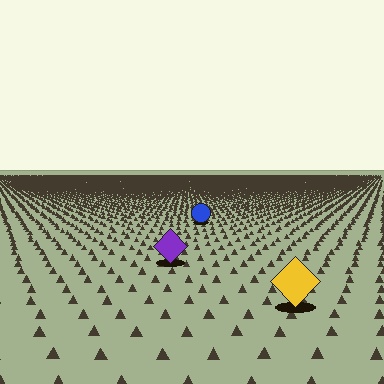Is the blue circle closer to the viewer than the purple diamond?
No. The purple diamond is closer — you can tell from the texture gradient: the ground texture is coarser near it.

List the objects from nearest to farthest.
From nearest to farthest: the yellow diamond, the purple diamond, the blue circle.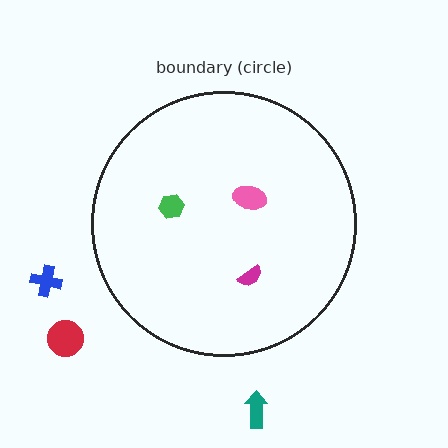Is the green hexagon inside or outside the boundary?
Inside.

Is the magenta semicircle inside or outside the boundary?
Inside.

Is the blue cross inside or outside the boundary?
Outside.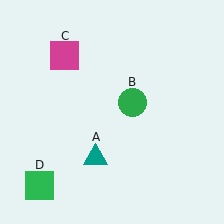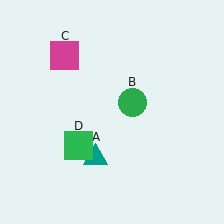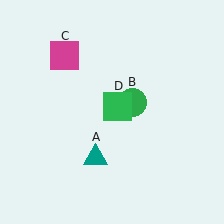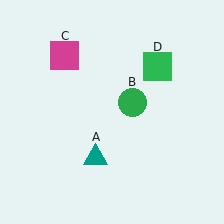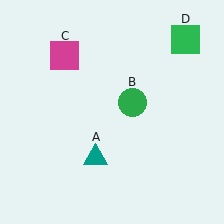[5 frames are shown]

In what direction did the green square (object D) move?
The green square (object D) moved up and to the right.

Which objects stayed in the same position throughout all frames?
Teal triangle (object A) and green circle (object B) and magenta square (object C) remained stationary.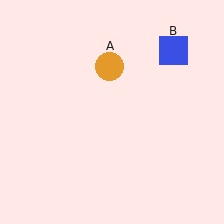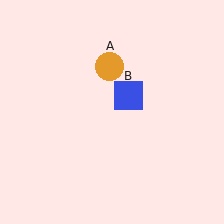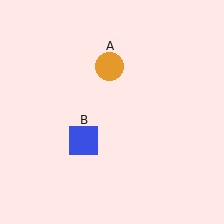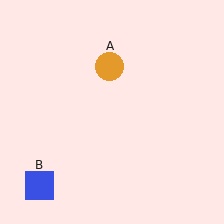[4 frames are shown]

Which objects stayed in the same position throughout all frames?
Orange circle (object A) remained stationary.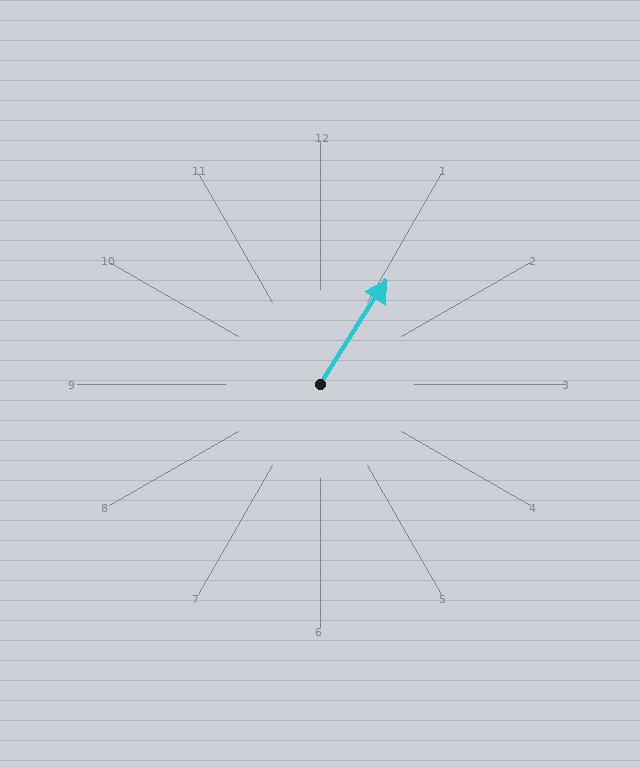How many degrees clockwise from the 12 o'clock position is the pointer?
Approximately 33 degrees.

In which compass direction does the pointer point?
Northeast.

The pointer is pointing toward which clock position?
Roughly 1 o'clock.